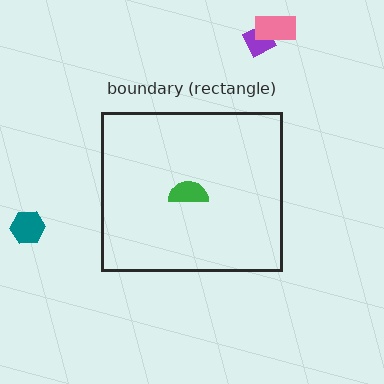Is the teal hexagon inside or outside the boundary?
Outside.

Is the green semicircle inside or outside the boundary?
Inside.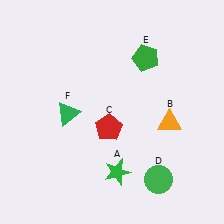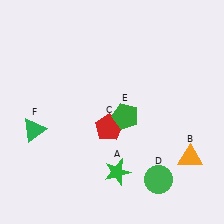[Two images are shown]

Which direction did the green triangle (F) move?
The green triangle (F) moved left.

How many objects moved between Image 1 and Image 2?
3 objects moved between the two images.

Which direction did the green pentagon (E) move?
The green pentagon (E) moved down.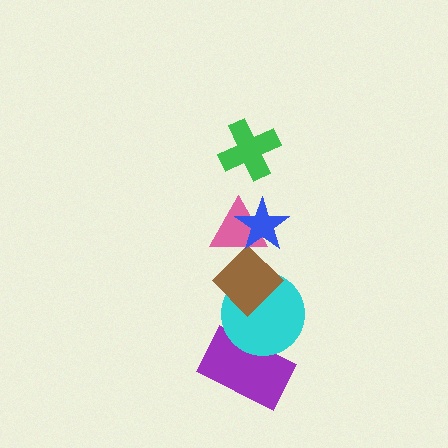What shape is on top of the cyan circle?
The brown diamond is on top of the cyan circle.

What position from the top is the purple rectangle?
The purple rectangle is 6th from the top.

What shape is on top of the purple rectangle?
The cyan circle is on top of the purple rectangle.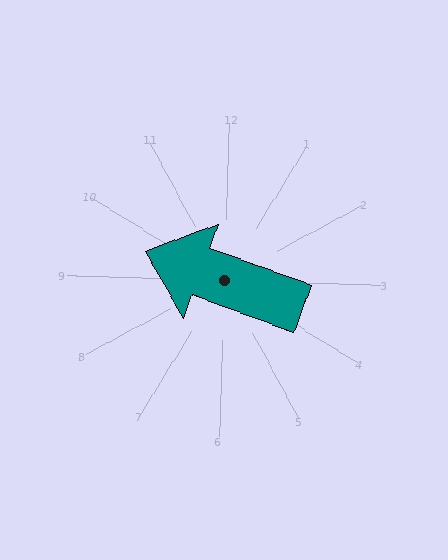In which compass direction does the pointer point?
West.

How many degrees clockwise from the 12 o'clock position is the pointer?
Approximately 289 degrees.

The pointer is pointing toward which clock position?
Roughly 10 o'clock.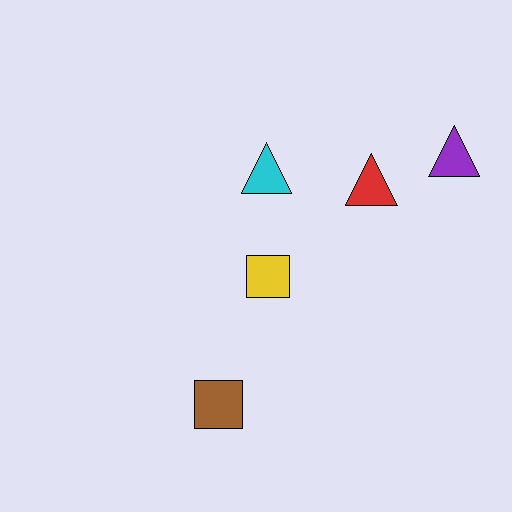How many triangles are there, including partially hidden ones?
There are 3 triangles.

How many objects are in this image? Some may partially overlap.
There are 5 objects.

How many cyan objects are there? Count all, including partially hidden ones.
There is 1 cyan object.